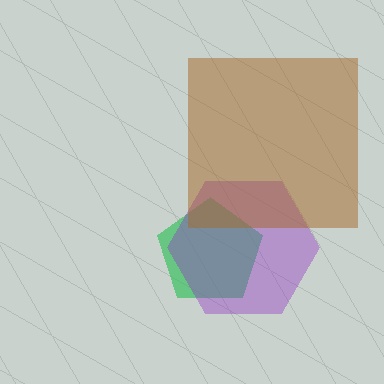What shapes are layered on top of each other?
The layered shapes are: a green pentagon, a purple hexagon, a brown square.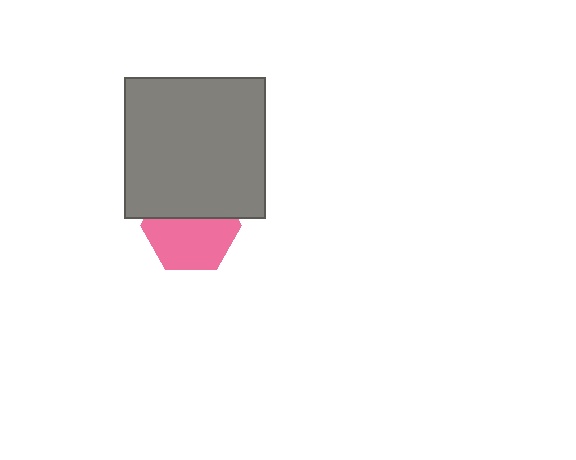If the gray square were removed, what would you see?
You would see the complete pink hexagon.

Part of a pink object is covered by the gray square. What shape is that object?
It is a hexagon.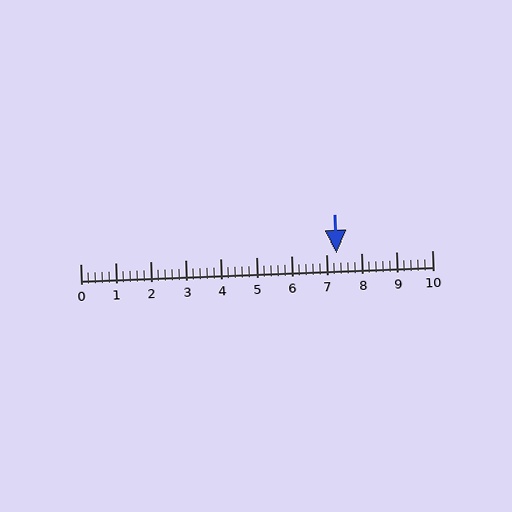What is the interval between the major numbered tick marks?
The major tick marks are spaced 1 units apart.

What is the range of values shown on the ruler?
The ruler shows values from 0 to 10.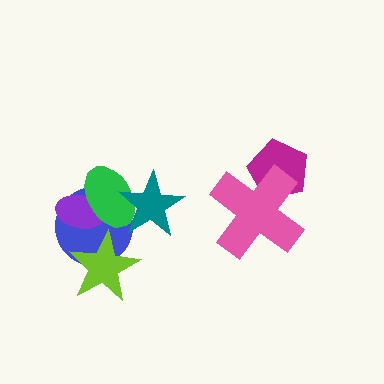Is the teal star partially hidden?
No, no other shape covers it.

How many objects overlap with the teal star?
2 objects overlap with the teal star.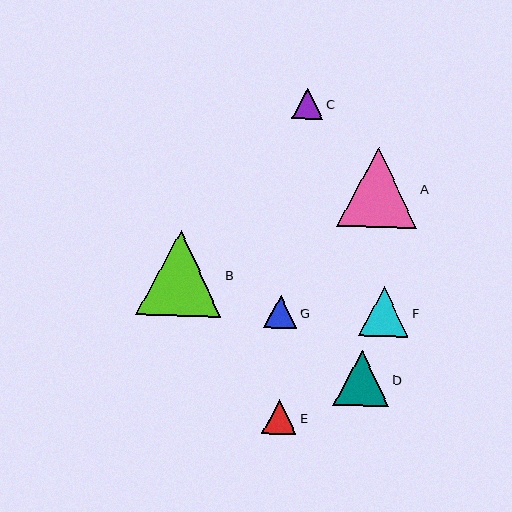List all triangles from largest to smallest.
From largest to smallest: B, A, D, F, E, G, C.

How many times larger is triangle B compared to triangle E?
Triangle B is approximately 2.5 times the size of triangle E.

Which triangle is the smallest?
Triangle C is the smallest with a size of approximately 31 pixels.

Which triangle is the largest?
Triangle B is the largest with a size of approximately 85 pixels.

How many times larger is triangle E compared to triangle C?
Triangle E is approximately 1.1 times the size of triangle C.